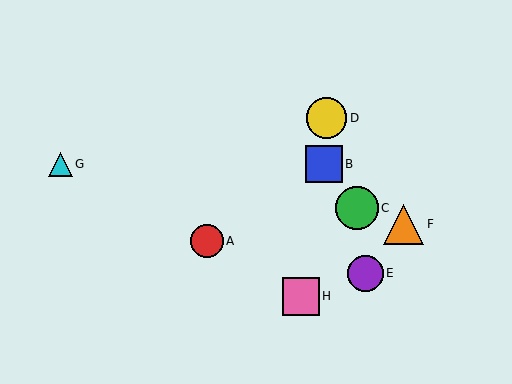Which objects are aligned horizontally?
Objects B, G are aligned horizontally.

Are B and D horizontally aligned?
No, B is at y≈164 and D is at y≈118.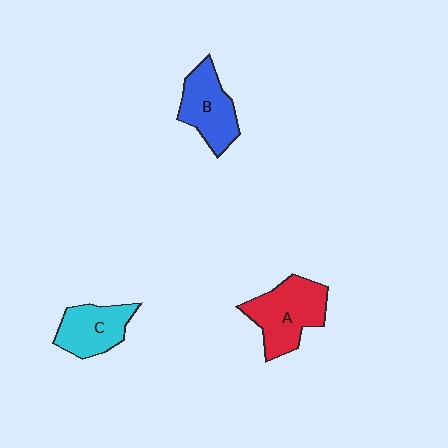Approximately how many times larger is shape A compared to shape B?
Approximately 1.2 times.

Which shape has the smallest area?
Shape C (cyan).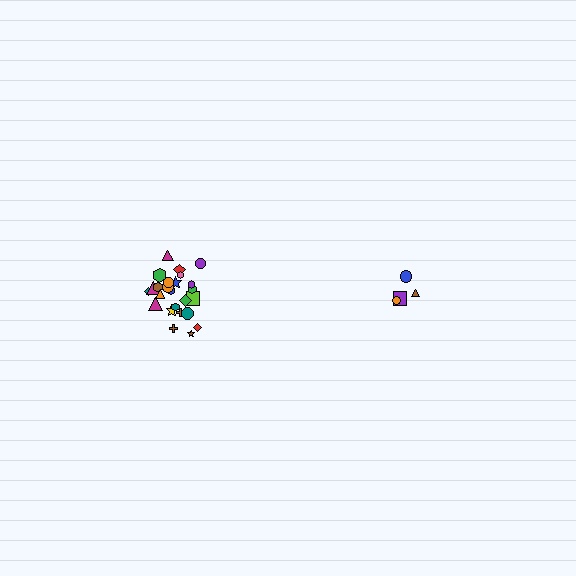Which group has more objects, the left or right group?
The left group.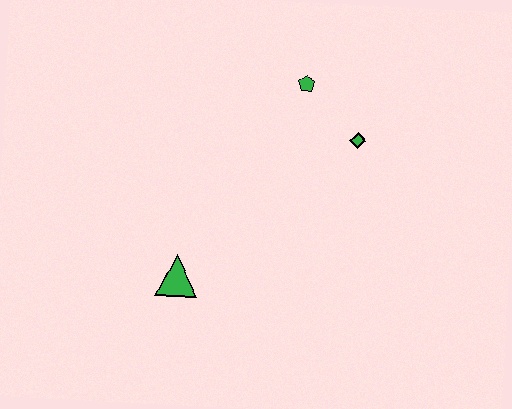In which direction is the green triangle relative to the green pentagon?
The green triangle is below the green pentagon.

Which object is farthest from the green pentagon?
The green triangle is farthest from the green pentagon.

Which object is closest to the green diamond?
The green pentagon is closest to the green diamond.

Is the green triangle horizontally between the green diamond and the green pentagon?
No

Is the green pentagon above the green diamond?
Yes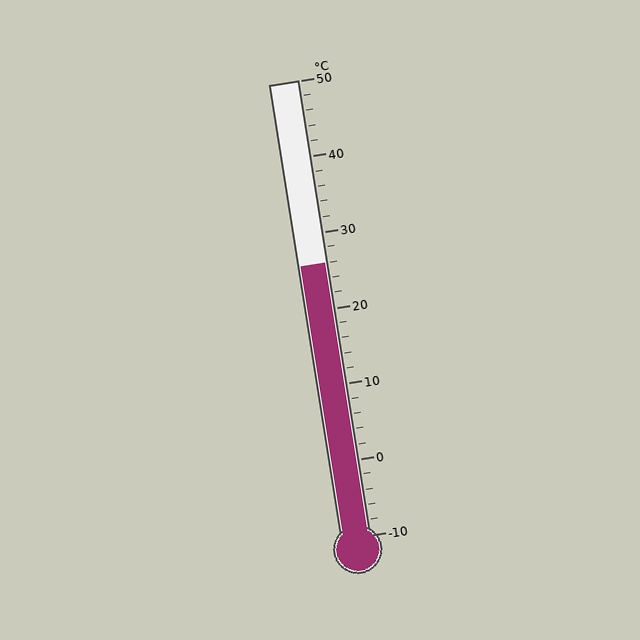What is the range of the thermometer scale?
The thermometer scale ranges from -10°C to 50°C.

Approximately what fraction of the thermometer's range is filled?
The thermometer is filled to approximately 60% of its range.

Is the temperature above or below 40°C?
The temperature is below 40°C.